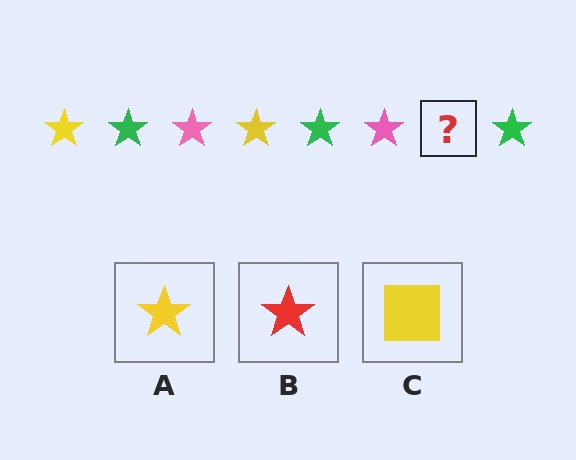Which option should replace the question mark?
Option A.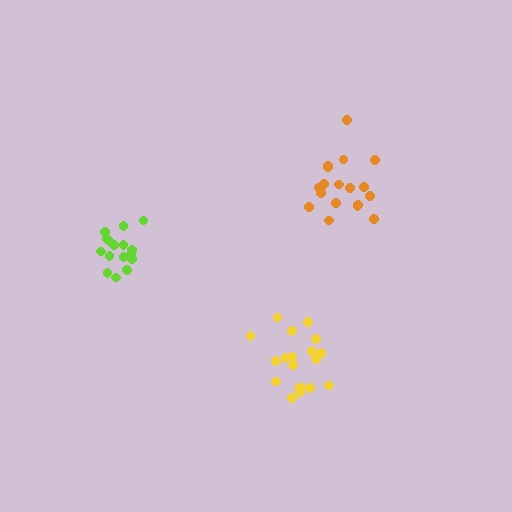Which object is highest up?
The orange cluster is topmost.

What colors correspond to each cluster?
The clusters are colored: orange, lime, yellow.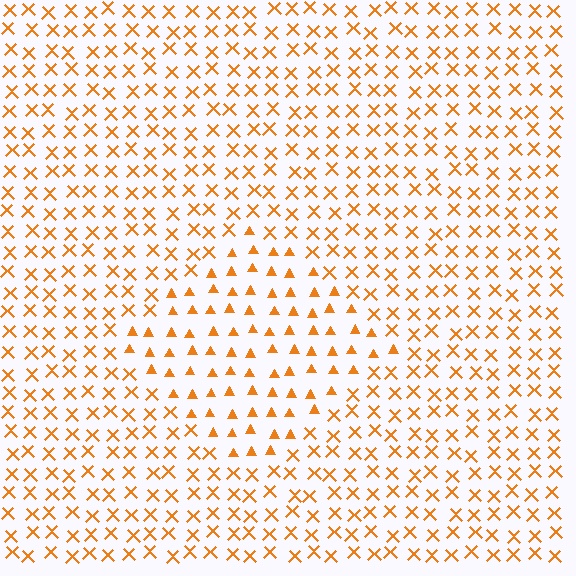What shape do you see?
I see a diamond.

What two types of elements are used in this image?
The image uses triangles inside the diamond region and X marks outside it.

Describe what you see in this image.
The image is filled with small orange elements arranged in a uniform grid. A diamond-shaped region contains triangles, while the surrounding area contains X marks. The boundary is defined purely by the change in element shape.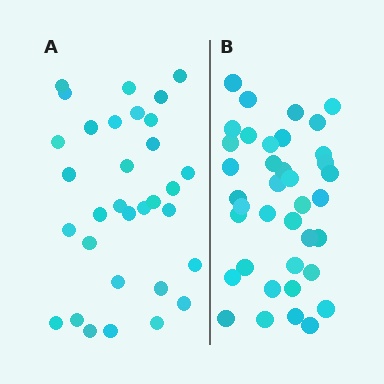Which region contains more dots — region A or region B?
Region B (the right region) has more dots.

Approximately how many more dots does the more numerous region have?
Region B has about 6 more dots than region A.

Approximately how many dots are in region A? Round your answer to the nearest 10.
About 30 dots. (The exact count is 32, which rounds to 30.)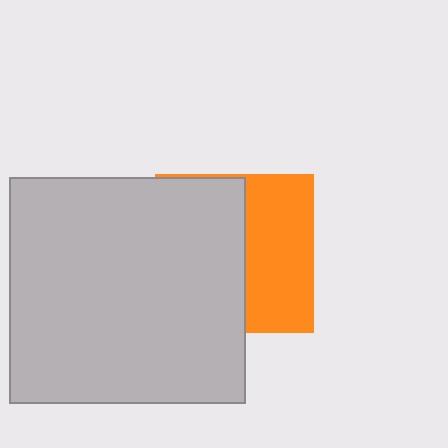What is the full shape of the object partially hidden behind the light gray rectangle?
The partially hidden object is an orange square.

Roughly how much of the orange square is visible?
A small part of it is visible (roughly 44%).